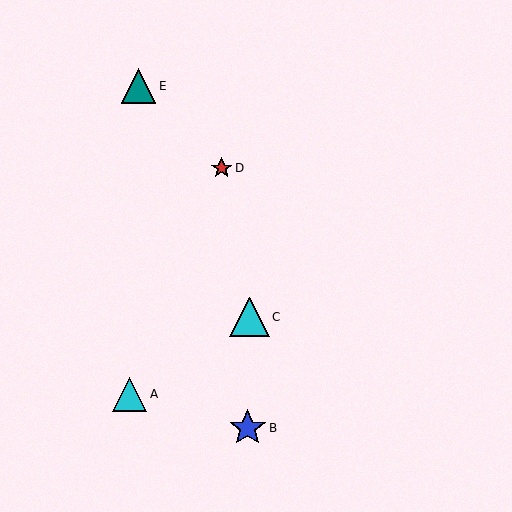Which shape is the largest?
The cyan triangle (labeled C) is the largest.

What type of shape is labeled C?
Shape C is a cyan triangle.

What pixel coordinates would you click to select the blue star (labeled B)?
Click at (248, 428) to select the blue star B.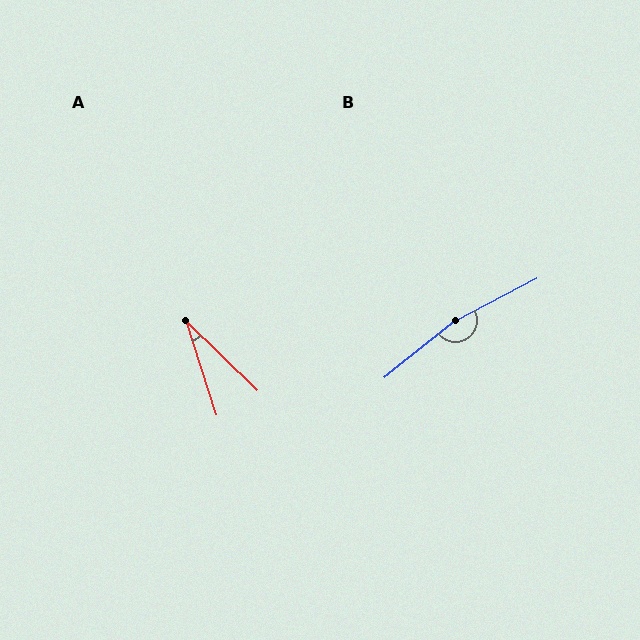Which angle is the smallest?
A, at approximately 28 degrees.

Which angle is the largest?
B, at approximately 169 degrees.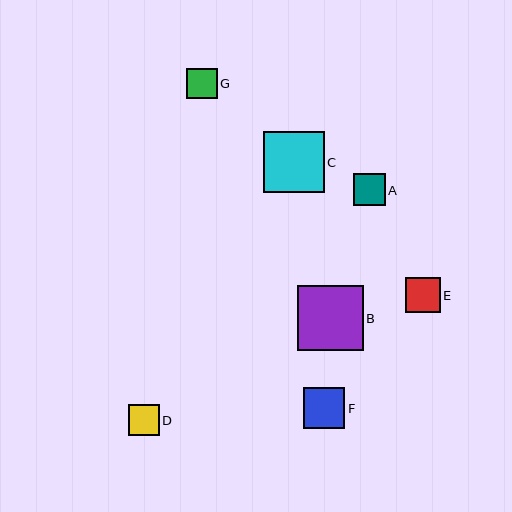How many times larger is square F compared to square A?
Square F is approximately 1.3 times the size of square A.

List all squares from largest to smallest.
From largest to smallest: B, C, F, E, A, D, G.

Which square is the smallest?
Square G is the smallest with a size of approximately 31 pixels.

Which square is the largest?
Square B is the largest with a size of approximately 66 pixels.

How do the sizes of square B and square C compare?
Square B and square C are approximately the same size.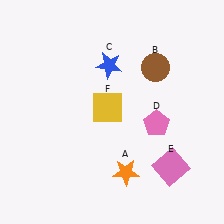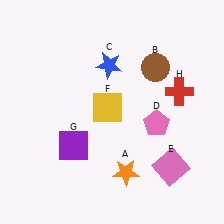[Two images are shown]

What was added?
A purple square (G), a red cross (H) were added in Image 2.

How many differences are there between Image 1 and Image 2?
There are 2 differences between the two images.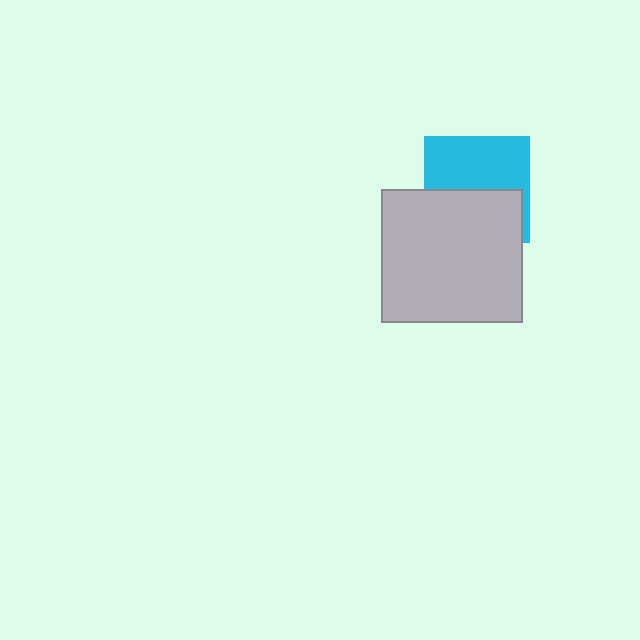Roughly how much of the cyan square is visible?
About half of it is visible (roughly 53%).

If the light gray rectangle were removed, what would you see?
You would see the complete cyan square.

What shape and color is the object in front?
The object in front is a light gray rectangle.